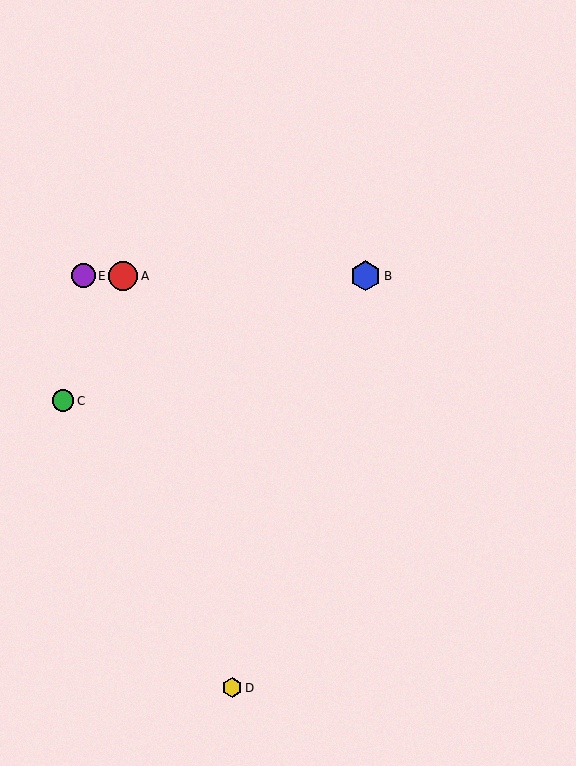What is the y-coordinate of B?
Object B is at y≈276.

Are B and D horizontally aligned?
No, B is at y≈276 and D is at y≈688.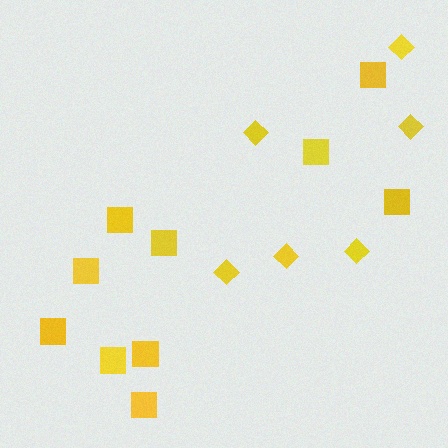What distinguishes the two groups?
There are 2 groups: one group of squares (10) and one group of diamonds (6).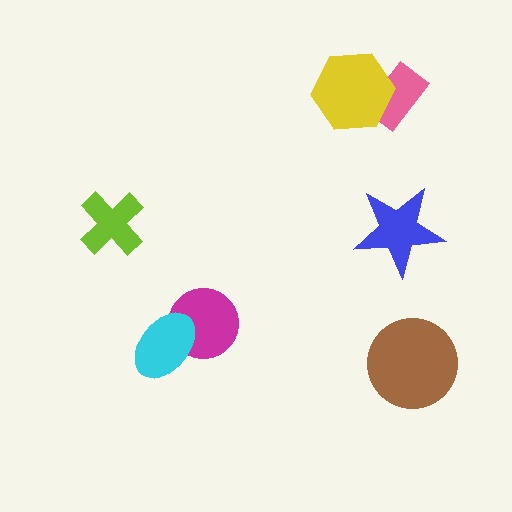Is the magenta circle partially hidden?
Yes, it is partially covered by another shape.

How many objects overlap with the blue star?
0 objects overlap with the blue star.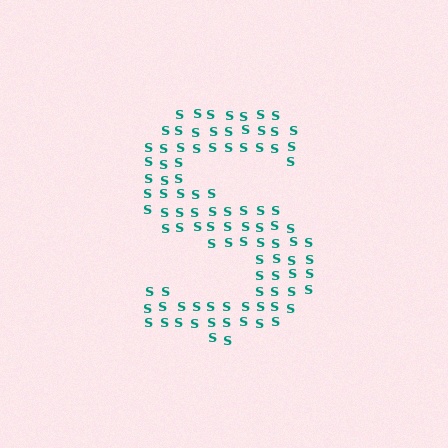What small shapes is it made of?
It is made of small letter S's.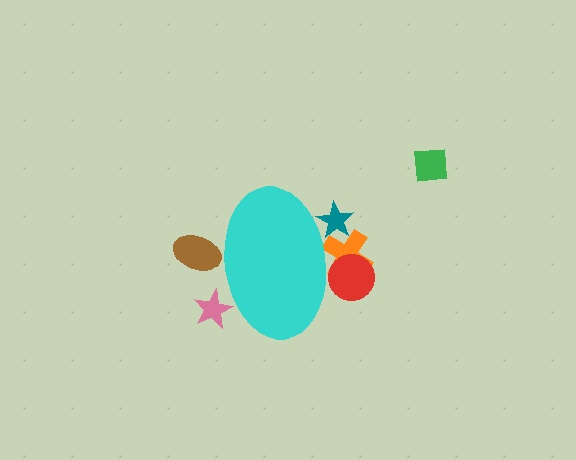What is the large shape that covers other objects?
A cyan ellipse.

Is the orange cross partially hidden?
Yes, the orange cross is partially hidden behind the cyan ellipse.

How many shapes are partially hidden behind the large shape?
5 shapes are partially hidden.